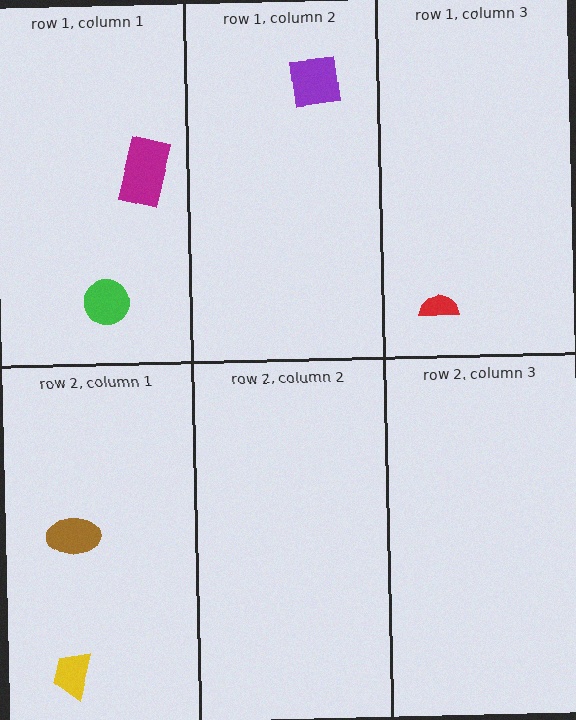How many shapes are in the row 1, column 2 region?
1.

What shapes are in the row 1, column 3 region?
The red semicircle.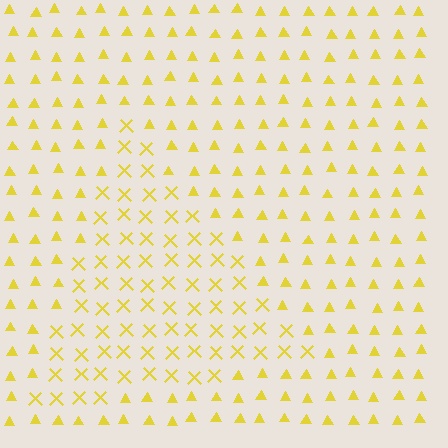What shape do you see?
I see a triangle.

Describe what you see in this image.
The image is filled with small yellow elements arranged in a uniform grid. A triangle-shaped region contains X marks, while the surrounding area contains triangles. The boundary is defined purely by the change in element shape.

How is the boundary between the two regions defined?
The boundary is defined by a change in element shape: X marks inside vs. triangles outside. All elements share the same color and spacing.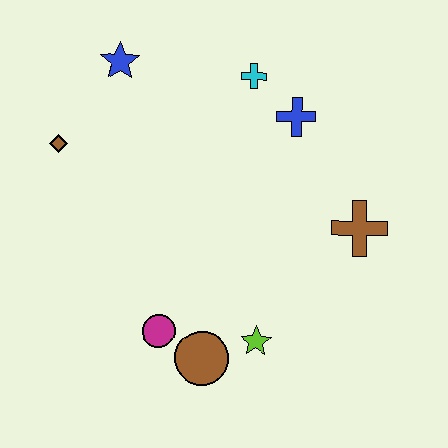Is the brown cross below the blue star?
Yes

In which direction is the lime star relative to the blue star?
The lime star is below the blue star.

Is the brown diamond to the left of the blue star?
Yes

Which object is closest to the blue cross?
The cyan cross is closest to the blue cross.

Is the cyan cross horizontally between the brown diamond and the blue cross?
Yes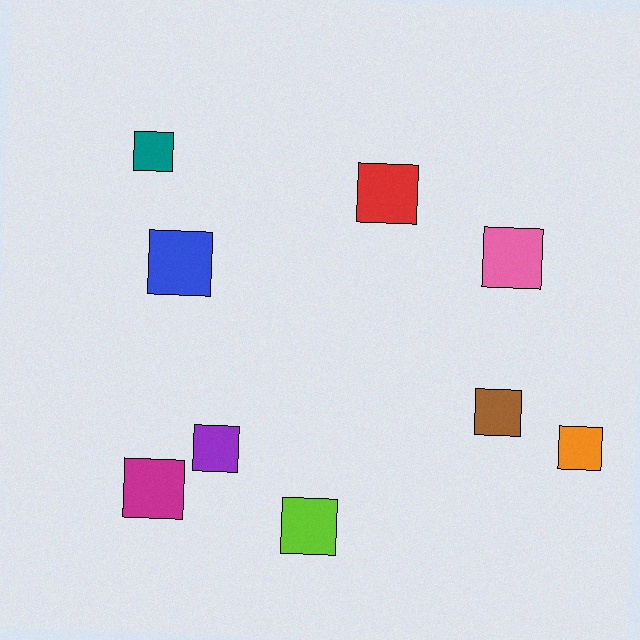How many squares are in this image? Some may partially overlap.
There are 9 squares.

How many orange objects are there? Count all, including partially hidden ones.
There is 1 orange object.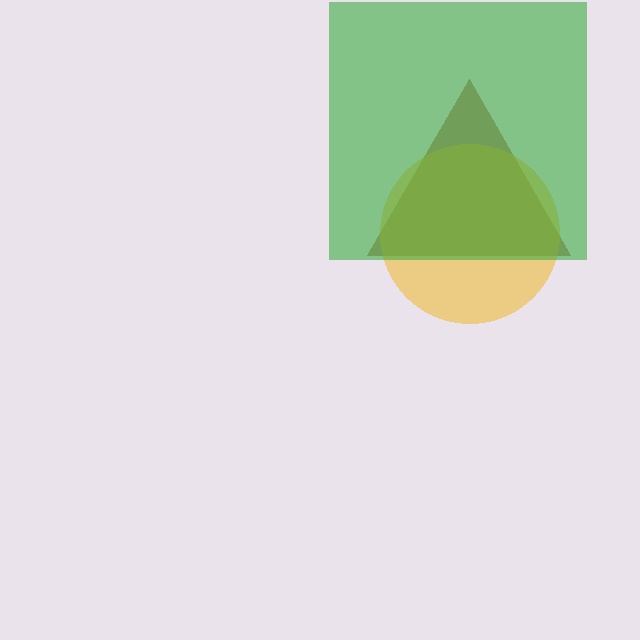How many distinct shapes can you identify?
There are 3 distinct shapes: a brown triangle, a yellow circle, a green square.